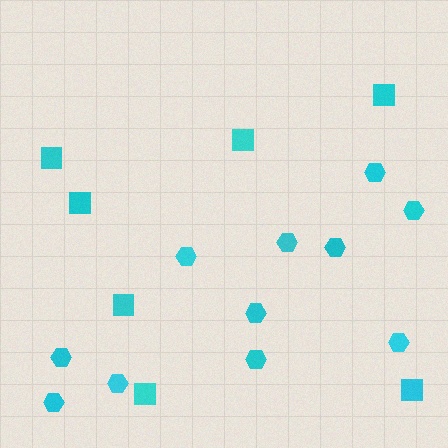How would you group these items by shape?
There are 2 groups: one group of squares (7) and one group of hexagons (11).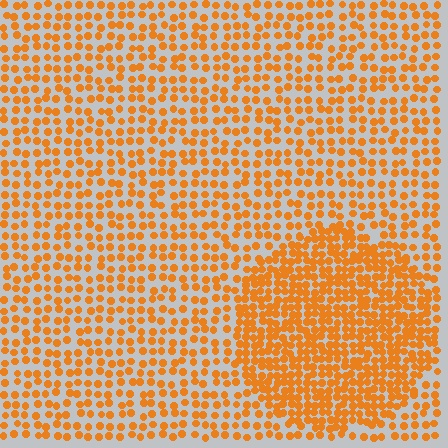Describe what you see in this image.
The image contains small orange elements arranged at two different densities. A circle-shaped region is visible where the elements are more densely packed than the surrounding area.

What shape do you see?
I see a circle.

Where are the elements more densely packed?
The elements are more densely packed inside the circle boundary.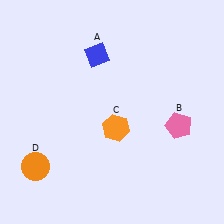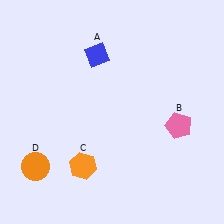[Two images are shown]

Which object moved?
The orange hexagon (C) moved down.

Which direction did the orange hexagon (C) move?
The orange hexagon (C) moved down.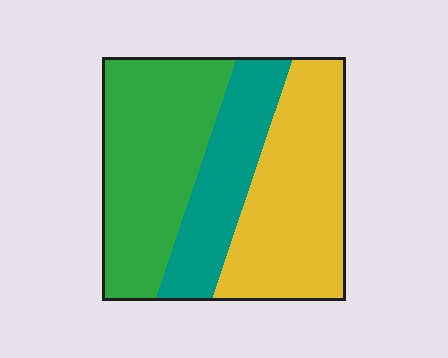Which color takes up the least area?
Teal, at roughly 25%.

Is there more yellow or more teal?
Yellow.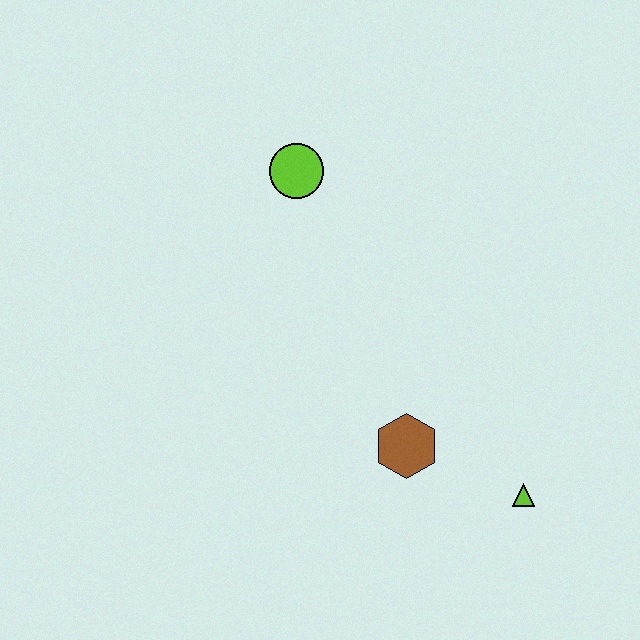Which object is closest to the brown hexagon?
The lime triangle is closest to the brown hexagon.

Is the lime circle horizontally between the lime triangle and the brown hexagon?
No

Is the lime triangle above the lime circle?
No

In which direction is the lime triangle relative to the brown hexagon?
The lime triangle is to the right of the brown hexagon.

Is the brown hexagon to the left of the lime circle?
No